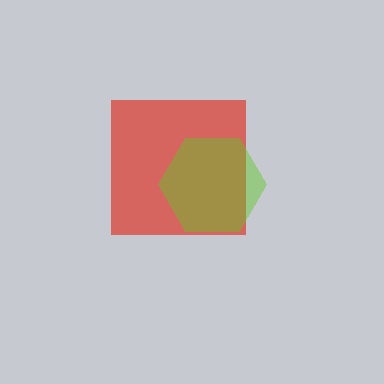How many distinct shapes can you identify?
There are 2 distinct shapes: a red square, a lime hexagon.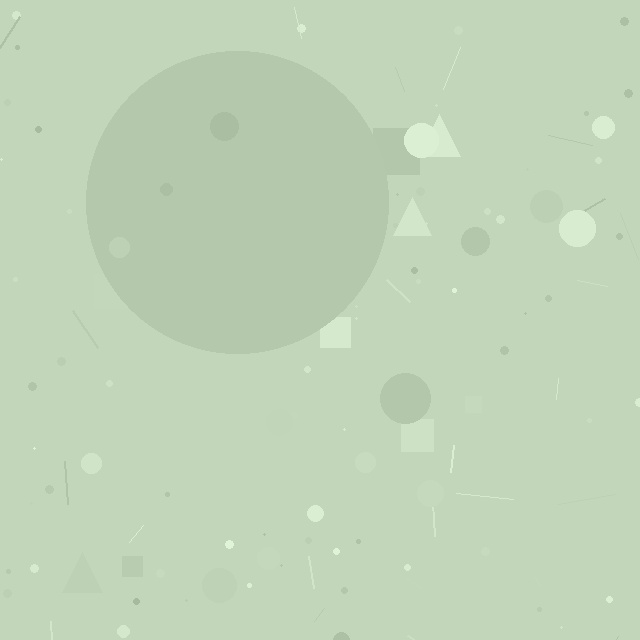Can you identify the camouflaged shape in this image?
The camouflaged shape is a circle.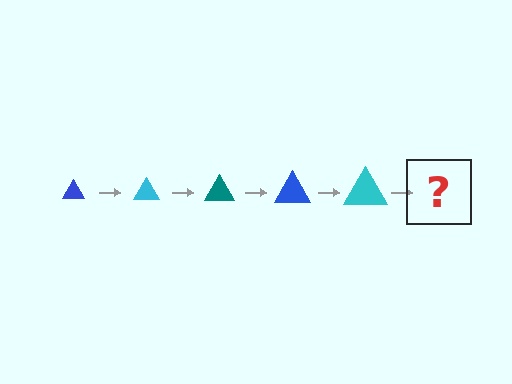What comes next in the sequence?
The next element should be a teal triangle, larger than the previous one.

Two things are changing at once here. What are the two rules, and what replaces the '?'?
The two rules are that the triangle grows larger each step and the color cycles through blue, cyan, and teal. The '?' should be a teal triangle, larger than the previous one.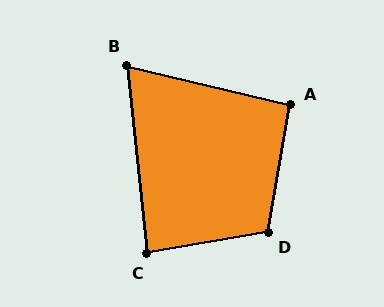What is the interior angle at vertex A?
Approximately 94 degrees (approximately right).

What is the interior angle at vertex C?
Approximately 86 degrees (approximately right).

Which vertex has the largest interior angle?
D, at approximately 110 degrees.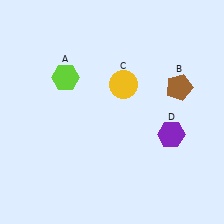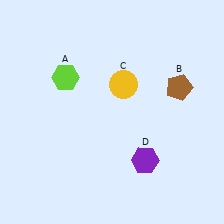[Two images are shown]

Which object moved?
The purple hexagon (D) moved left.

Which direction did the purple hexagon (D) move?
The purple hexagon (D) moved left.